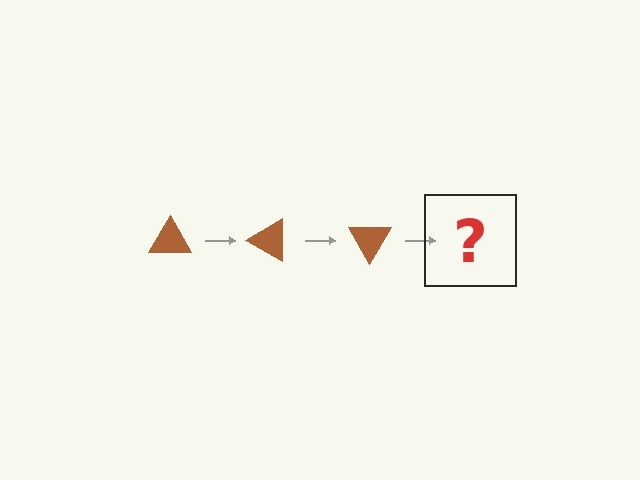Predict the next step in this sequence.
The next step is a brown triangle rotated 90 degrees.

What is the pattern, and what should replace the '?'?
The pattern is that the triangle rotates 30 degrees each step. The '?' should be a brown triangle rotated 90 degrees.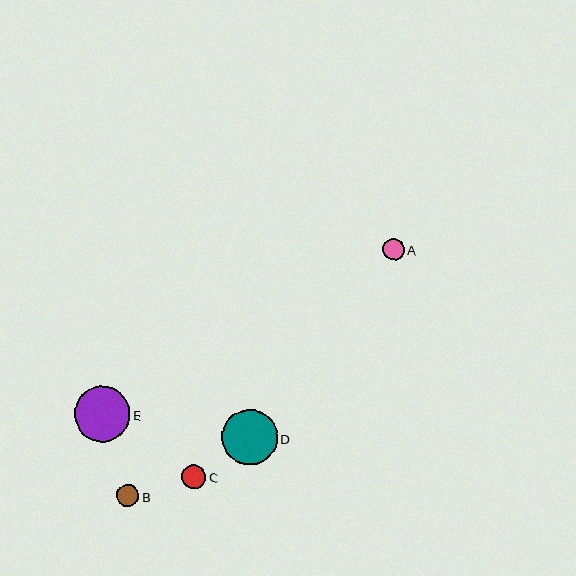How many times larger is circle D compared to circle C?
Circle D is approximately 2.3 times the size of circle C.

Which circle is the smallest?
Circle A is the smallest with a size of approximately 22 pixels.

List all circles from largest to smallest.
From largest to smallest: E, D, C, B, A.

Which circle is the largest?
Circle E is the largest with a size of approximately 56 pixels.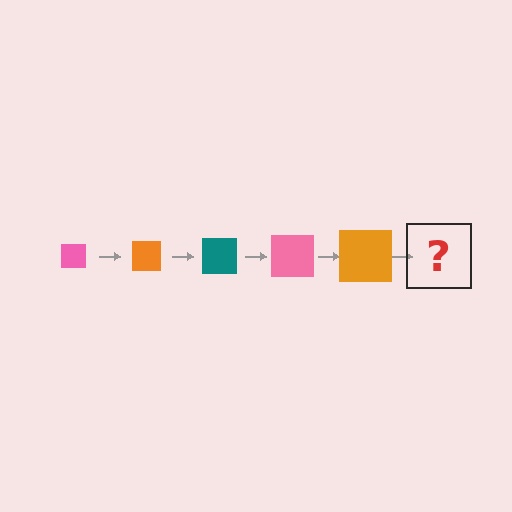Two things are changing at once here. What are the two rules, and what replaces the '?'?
The two rules are that the square grows larger each step and the color cycles through pink, orange, and teal. The '?' should be a teal square, larger than the previous one.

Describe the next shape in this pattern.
It should be a teal square, larger than the previous one.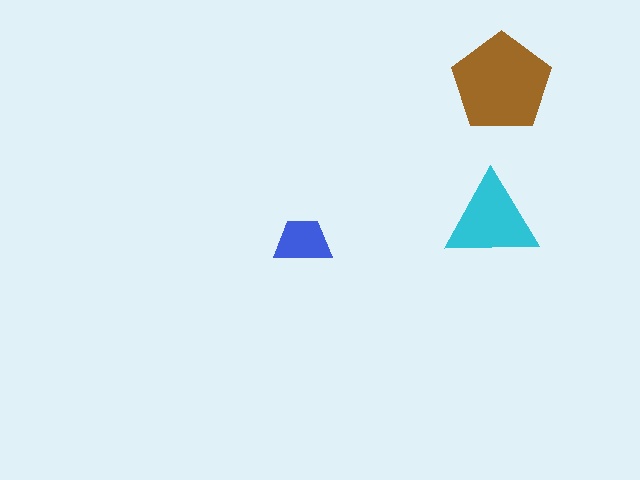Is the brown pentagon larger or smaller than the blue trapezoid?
Larger.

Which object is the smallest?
The blue trapezoid.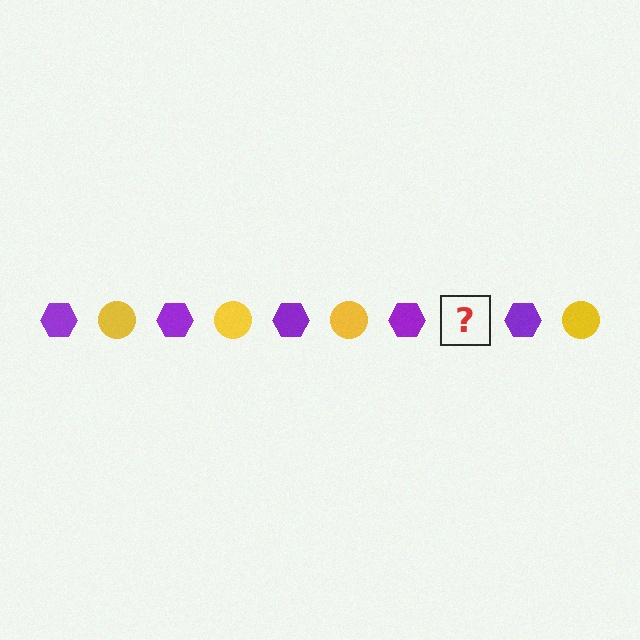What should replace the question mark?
The question mark should be replaced with a yellow circle.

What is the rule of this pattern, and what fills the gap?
The rule is that the pattern alternates between purple hexagon and yellow circle. The gap should be filled with a yellow circle.